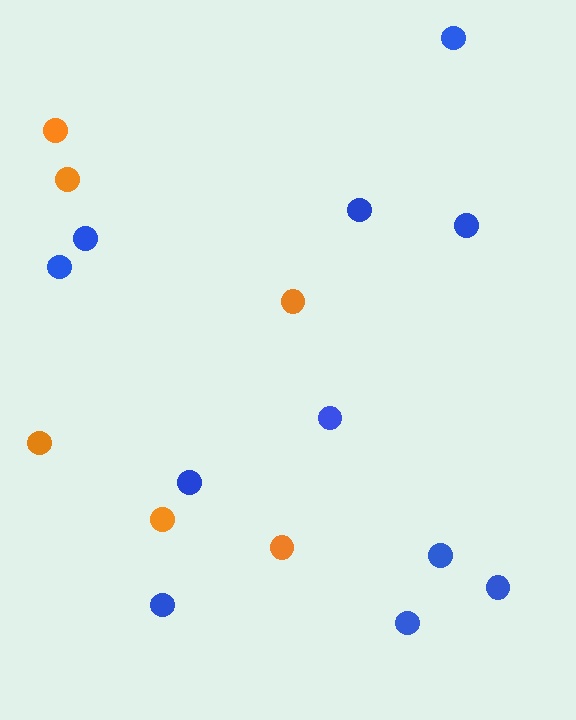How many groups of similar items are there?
There are 2 groups: one group of orange circles (6) and one group of blue circles (11).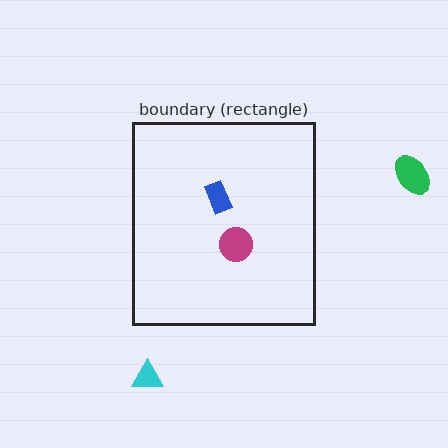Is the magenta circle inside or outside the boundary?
Inside.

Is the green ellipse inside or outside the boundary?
Outside.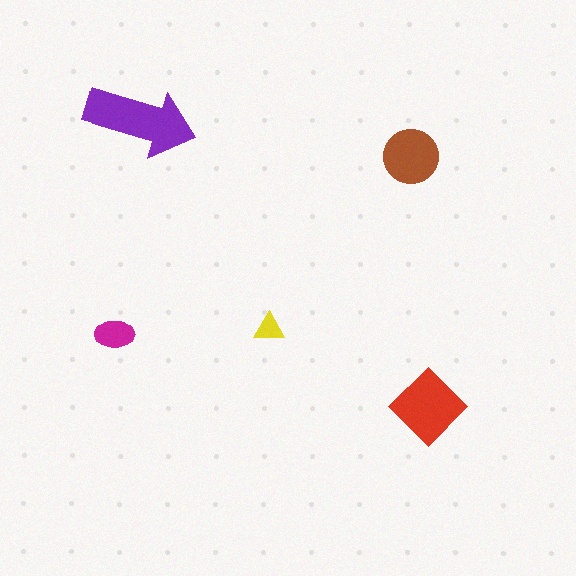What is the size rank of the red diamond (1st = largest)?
2nd.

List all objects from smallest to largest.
The yellow triangle, the magenta ellipse, the brown circle, the red diamond, the purple arrow.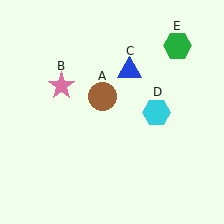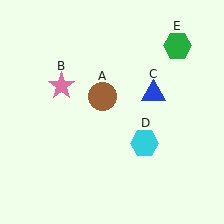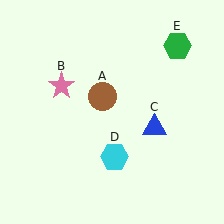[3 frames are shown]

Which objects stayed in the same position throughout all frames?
Brown circle (object A) and pink star (object B) and green hexagon (object E) remained stationary.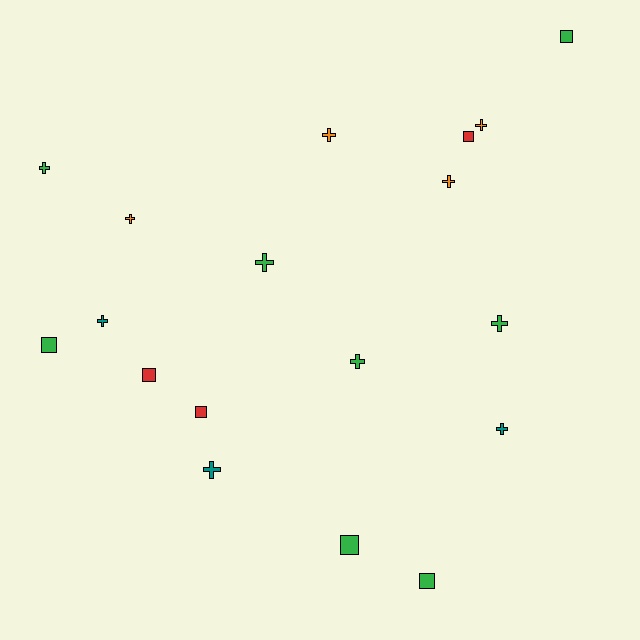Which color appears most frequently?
Green, with 8 objects.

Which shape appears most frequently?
Cross, with 11 objects.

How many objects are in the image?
There are 18 objects.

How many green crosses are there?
There are 4 green crosses.